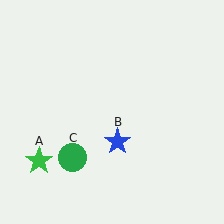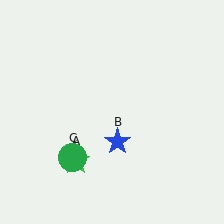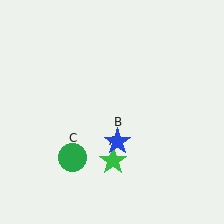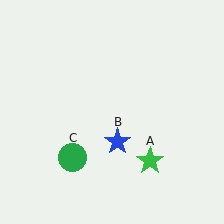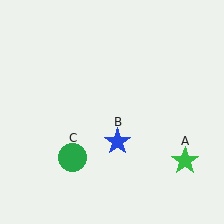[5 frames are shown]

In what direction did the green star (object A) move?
The green star (object A) moved right.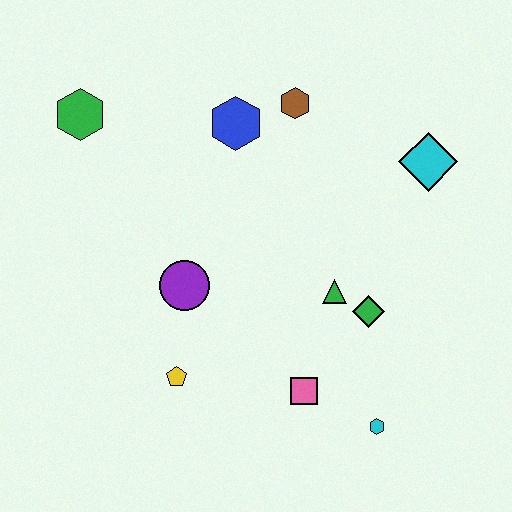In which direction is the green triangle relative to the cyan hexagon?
The green triangle is above the cyan hexagon.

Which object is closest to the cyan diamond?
The brown hexagon is closest to the cyan diamond.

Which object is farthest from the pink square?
The green hexagon is farthest from the pink square.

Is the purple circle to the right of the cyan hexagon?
No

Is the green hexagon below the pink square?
No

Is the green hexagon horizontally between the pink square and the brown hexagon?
No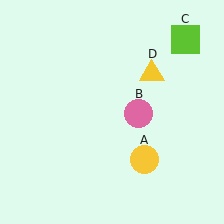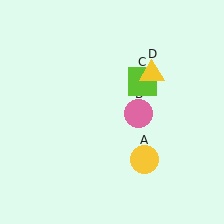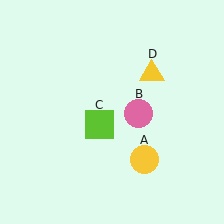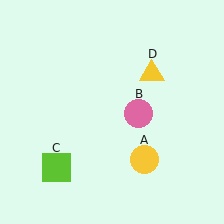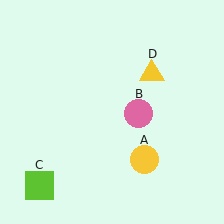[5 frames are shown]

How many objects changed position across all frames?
1 object changed position: lime square (object C).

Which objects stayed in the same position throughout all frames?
Yellow circle (object A) and pink circle (object B) and yellow triangle (object D) remained stationary.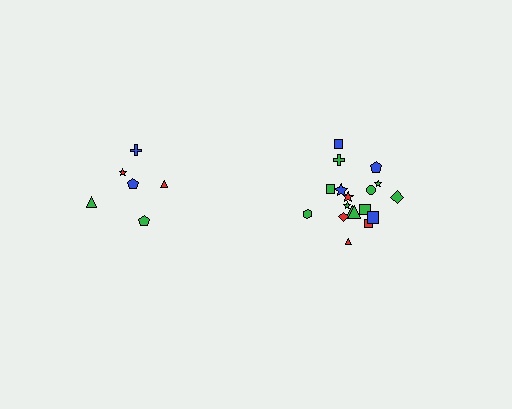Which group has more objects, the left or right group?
The right group.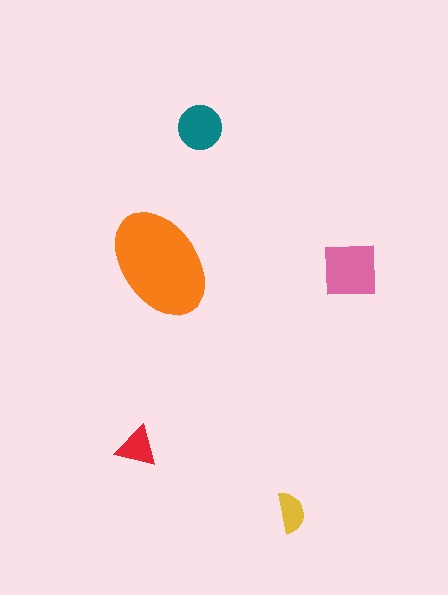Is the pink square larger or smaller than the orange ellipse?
Smaller.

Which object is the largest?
The orange ellipse.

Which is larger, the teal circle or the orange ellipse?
The orange ellipse.